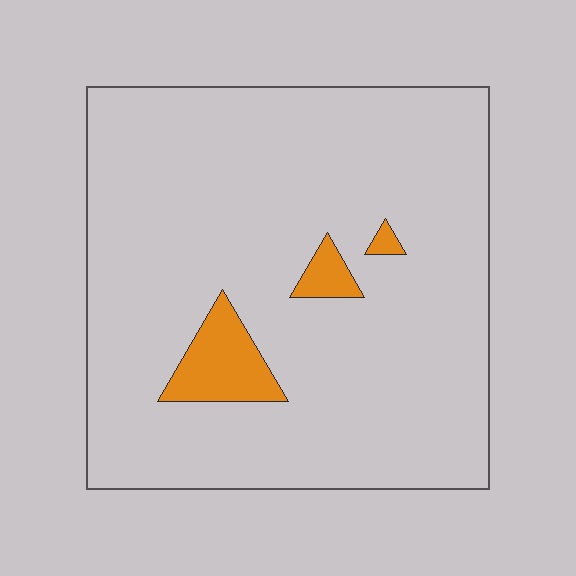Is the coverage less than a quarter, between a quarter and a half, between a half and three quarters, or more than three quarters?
Less than a quarter.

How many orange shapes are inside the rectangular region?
3.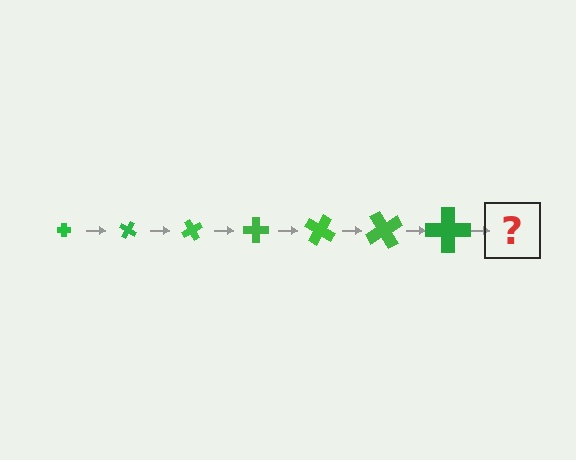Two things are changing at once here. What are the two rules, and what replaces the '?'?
The two rules are that the cross grows larger each step and it rotates 30 degrees each step. The '?' should be a cross, larger than the previous one and rotated 210 degrees from the start.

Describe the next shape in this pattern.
It should be a cross, larger than the previous one and rotated 210 degrees from the start.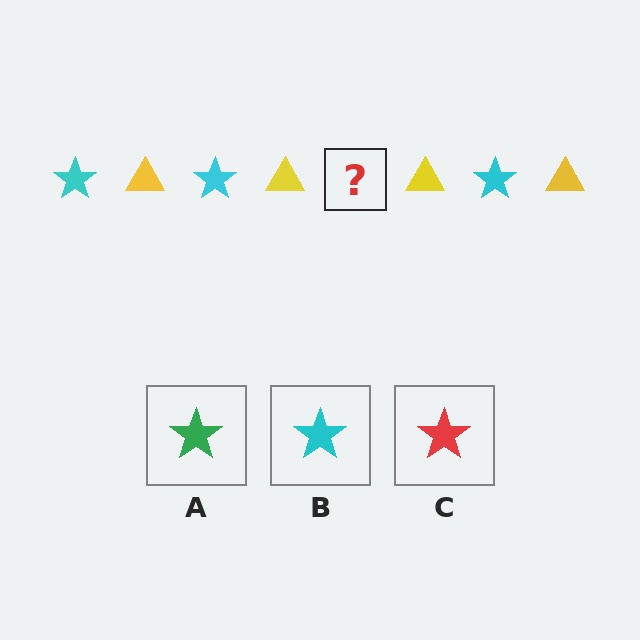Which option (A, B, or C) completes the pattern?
B.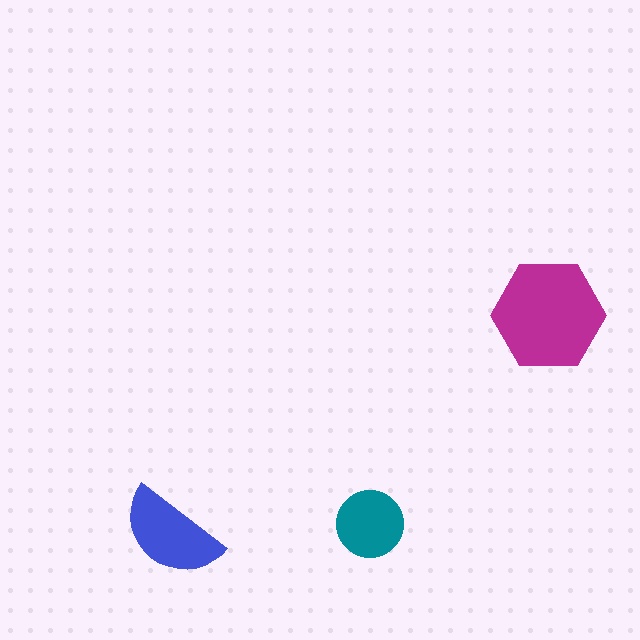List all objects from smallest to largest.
The teal circle, the blue semicircle, the magenta hexagon.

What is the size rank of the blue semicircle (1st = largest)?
2nd.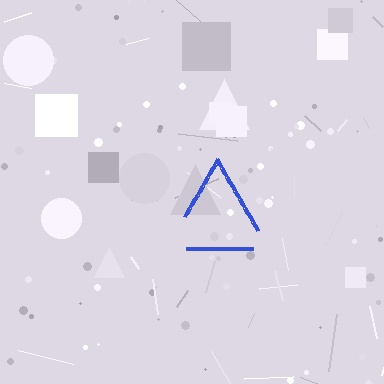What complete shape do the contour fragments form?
The contour fragments form a triangle.